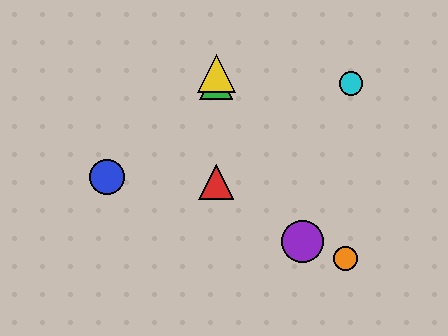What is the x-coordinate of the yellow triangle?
The yellow triangle is at x≈216.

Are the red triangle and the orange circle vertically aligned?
No, the red triangle is at x≈216 and the orange circle is at x≈345.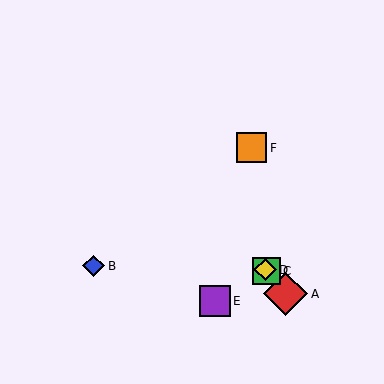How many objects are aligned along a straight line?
3 objects (A, C, D) are aligned along a straight line.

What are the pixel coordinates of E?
Object E is at (215, 301).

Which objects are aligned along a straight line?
Objects A, C, D are aligned along a straight line.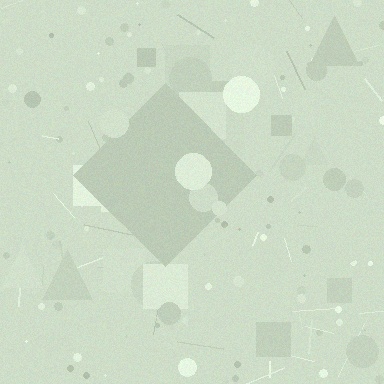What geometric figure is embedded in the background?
A diamond is embedded in the background.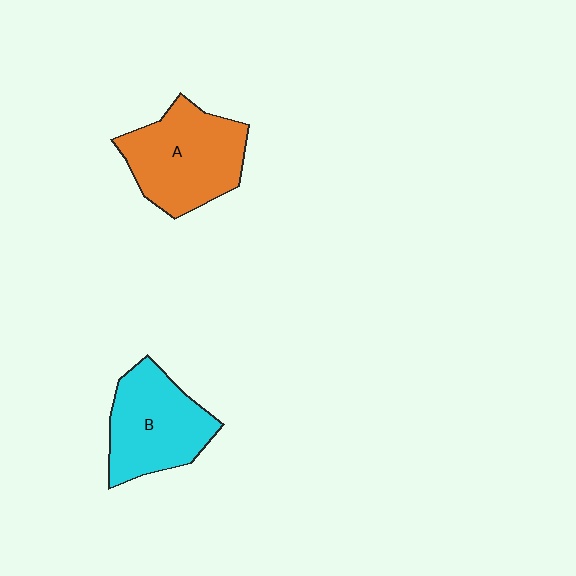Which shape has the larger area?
Shape A (orange).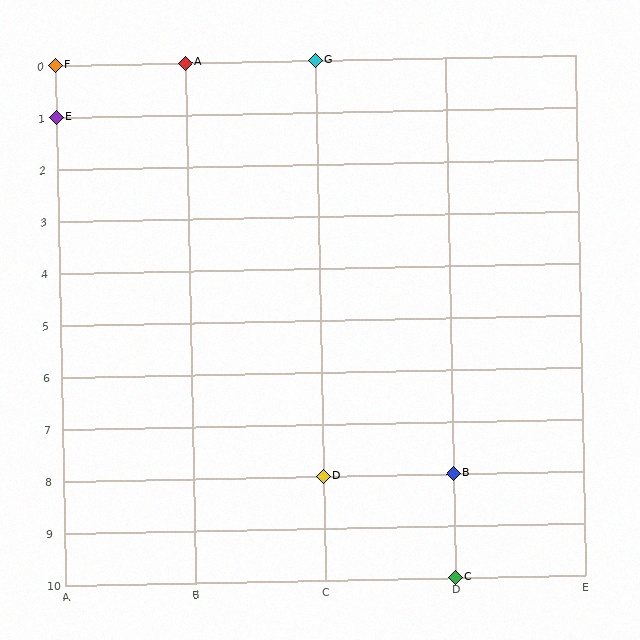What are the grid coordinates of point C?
Point C is at grid coordinates (D, 10).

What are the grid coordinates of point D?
Point D is at grid coordinates (C, 8).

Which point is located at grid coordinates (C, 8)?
Point D is at (C, 8).